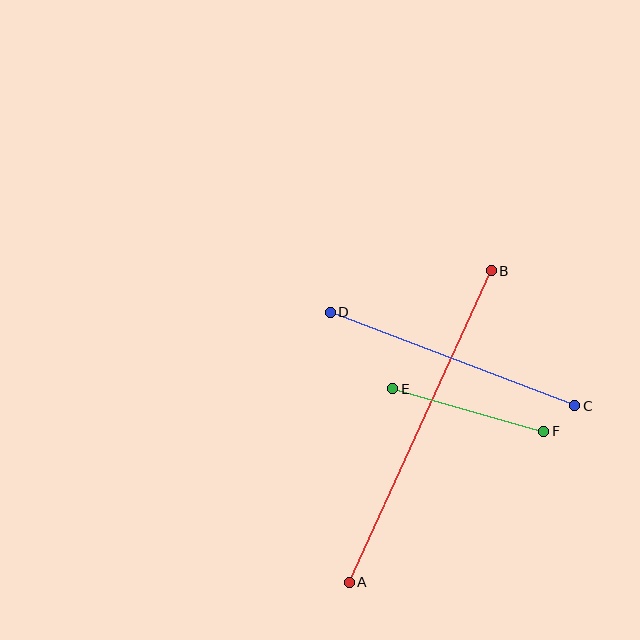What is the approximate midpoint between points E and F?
The midpoint is at approximately (468, 410) pixels.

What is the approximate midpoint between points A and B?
The midpoint is at approximately (420, 427) pixels.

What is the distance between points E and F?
The distance is approximately 157 pixels.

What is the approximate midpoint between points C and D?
The midpoint is at approximately (452, 359) pixels.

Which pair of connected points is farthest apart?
Points A and B are farthest apart.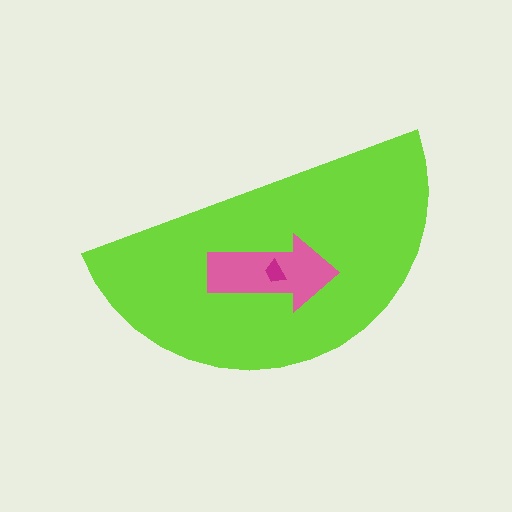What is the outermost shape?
The lime semicircle.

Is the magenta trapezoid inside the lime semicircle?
Yes.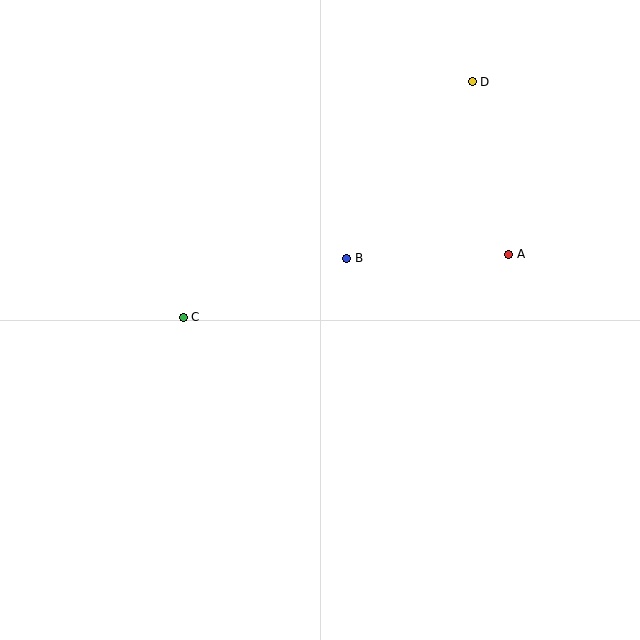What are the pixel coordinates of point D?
Point D is at (472, 82).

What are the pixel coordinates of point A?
Point A is at (509, 254).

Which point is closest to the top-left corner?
Point C is closest to the top-left corner.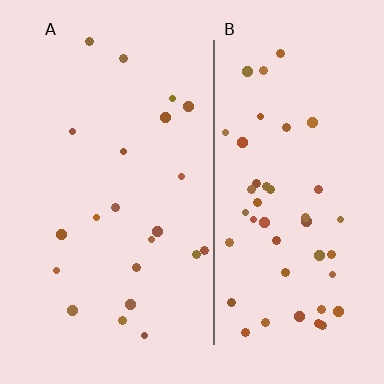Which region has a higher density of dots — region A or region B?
B (the right).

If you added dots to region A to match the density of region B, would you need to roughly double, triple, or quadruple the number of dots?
Approximately double.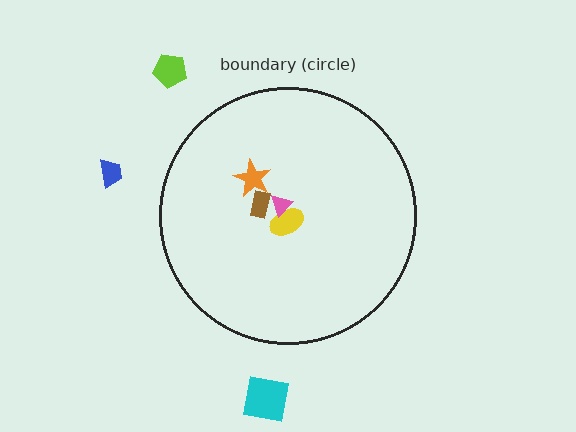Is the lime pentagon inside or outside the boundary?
Outside.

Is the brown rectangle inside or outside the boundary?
Inside.